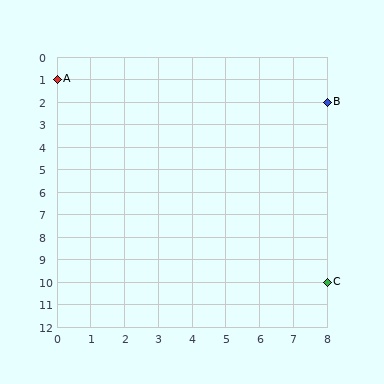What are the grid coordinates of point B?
Point B is at grid coordinates (8, 2).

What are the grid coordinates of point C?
Point C is at grid coordinates (8, 10).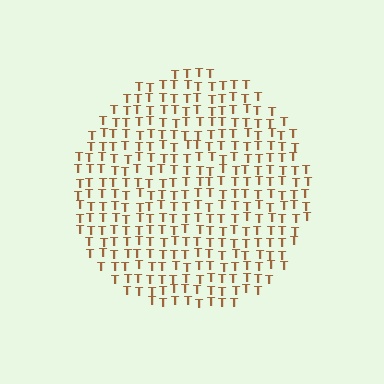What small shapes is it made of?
It is made of small letter T's.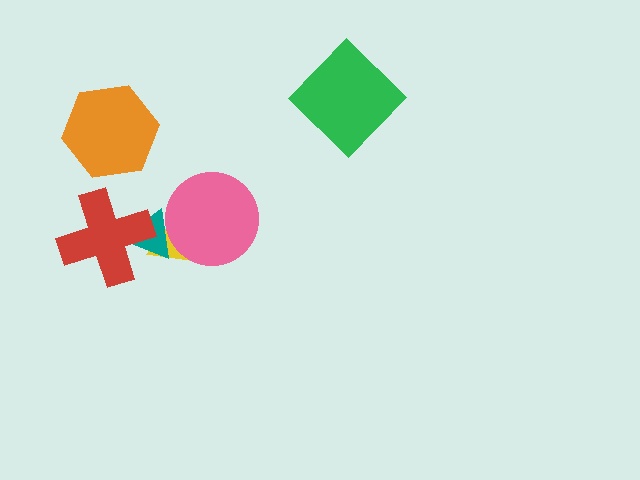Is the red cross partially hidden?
No, no other shape covers it.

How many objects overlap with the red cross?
2 objects overlap with the red cross.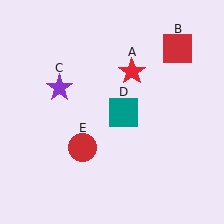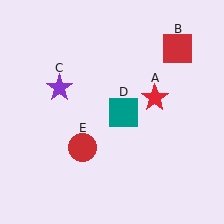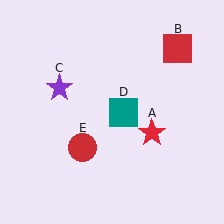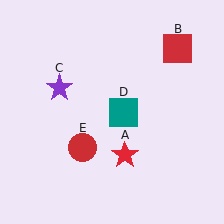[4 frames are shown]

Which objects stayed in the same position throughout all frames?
Red square (object B) and purple star (object C) and teal square (object D) and red circle (object E) remained stationary.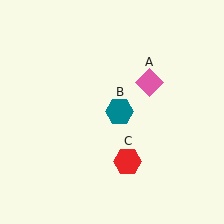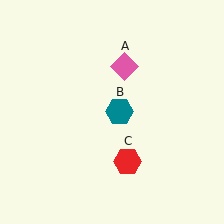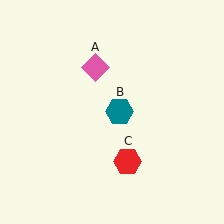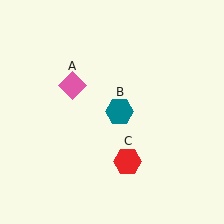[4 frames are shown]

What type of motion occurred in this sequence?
The pink diamond (object A) rotated counterclockwise around the center of the scene.